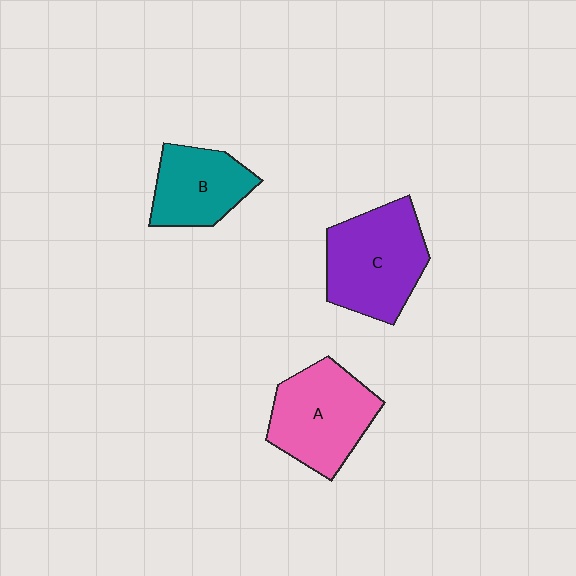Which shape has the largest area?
Shape C (purple).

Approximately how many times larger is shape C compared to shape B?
Approximately 1.4 times.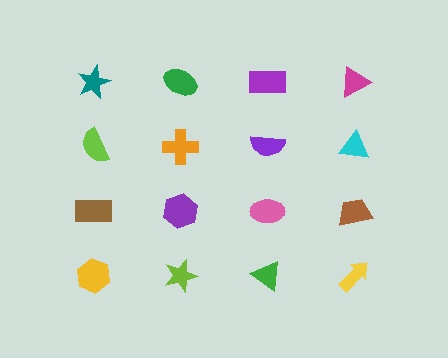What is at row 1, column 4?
A magenta triangle.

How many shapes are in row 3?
4 shapes.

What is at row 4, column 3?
A green triangle.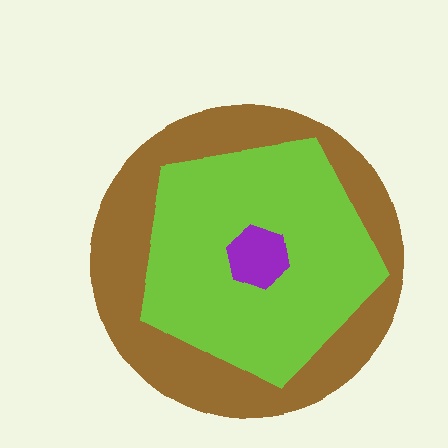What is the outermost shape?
The brown circle.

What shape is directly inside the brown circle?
The lime pentagon.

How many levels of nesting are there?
3.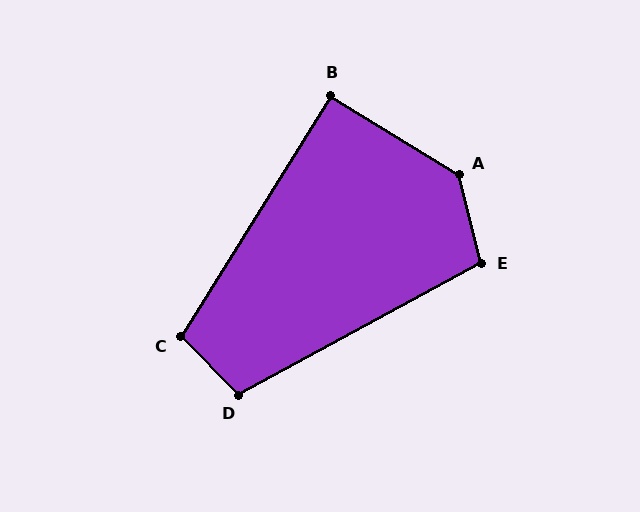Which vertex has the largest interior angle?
A, at approximately 136 degrees.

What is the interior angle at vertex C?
Approximately 103 degrees (obtuse).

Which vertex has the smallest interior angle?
B, at approximately 90 degrees.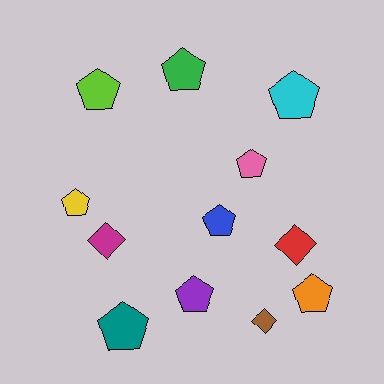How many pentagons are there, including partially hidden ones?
There are 9 pentagons.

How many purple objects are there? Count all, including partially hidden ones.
There is 1 purple object.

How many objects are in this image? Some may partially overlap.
There are 12 objects.